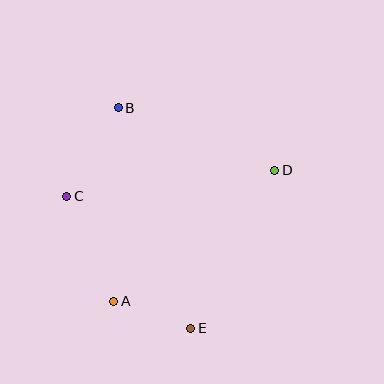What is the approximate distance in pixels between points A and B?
The distance between A and B is approximately 193 pixels.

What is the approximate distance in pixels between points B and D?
The distance between B and D is approximately 169 pixels.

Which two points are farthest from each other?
Points B and E are farthest from each other.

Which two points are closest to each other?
Points A and E are closest to each other.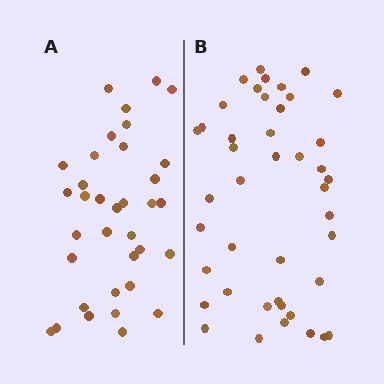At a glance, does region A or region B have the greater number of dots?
Region B (the right region) has more dots.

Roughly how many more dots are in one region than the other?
Region B has roughly 8 or so more dots than region A.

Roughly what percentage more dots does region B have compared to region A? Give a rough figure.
About 25% more.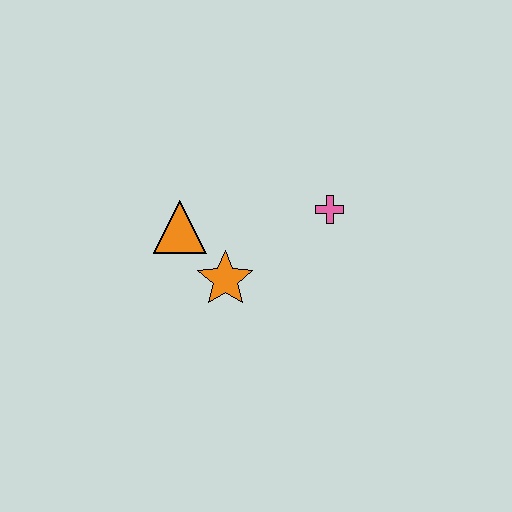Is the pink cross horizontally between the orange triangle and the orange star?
No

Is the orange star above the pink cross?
No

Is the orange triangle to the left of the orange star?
Yes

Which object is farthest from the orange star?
The pink cross is farthest from the orange star.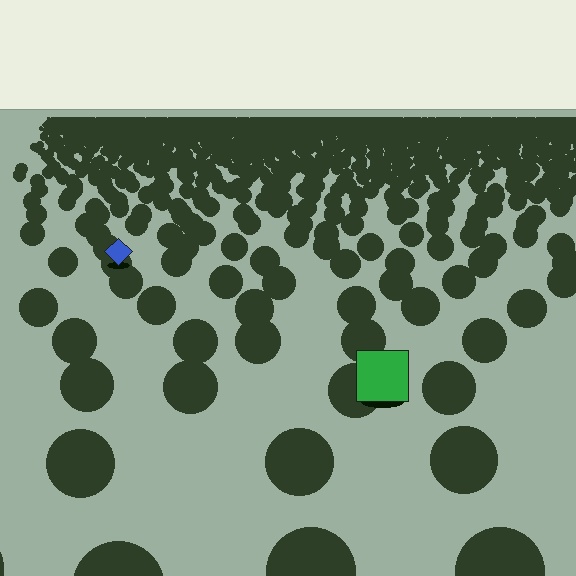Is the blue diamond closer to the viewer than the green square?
No. The green square is closer — you can tell from the texture gradient: the ground texture is coarser near it.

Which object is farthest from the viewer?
The blue diamond is farthest from the viewer. It appears smaller and the ground texture around it is denser.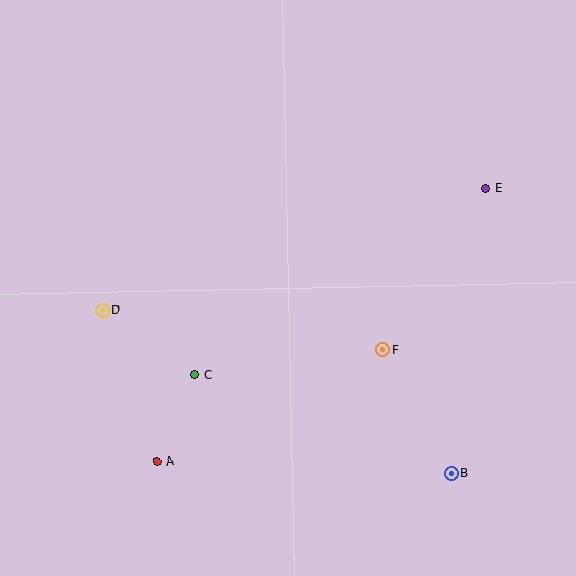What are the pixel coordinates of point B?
Point B is at (451, 474).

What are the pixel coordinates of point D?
Point D is at (103, 310).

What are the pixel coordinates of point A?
Point A is at (157, 462).